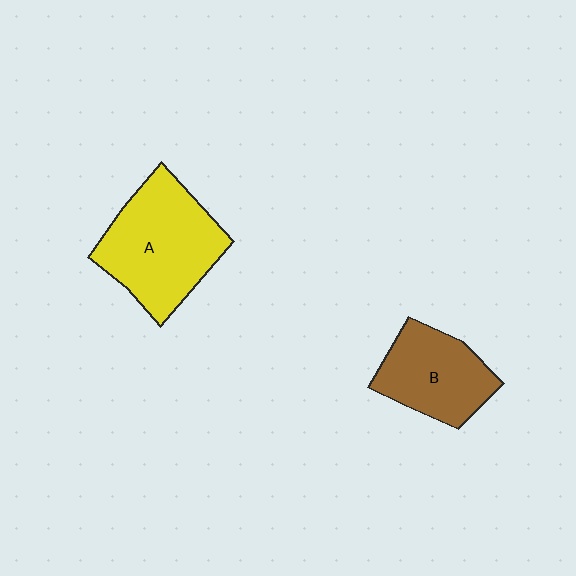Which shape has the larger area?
Shape A (yellow).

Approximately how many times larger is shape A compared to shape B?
Approximately 1.4 times.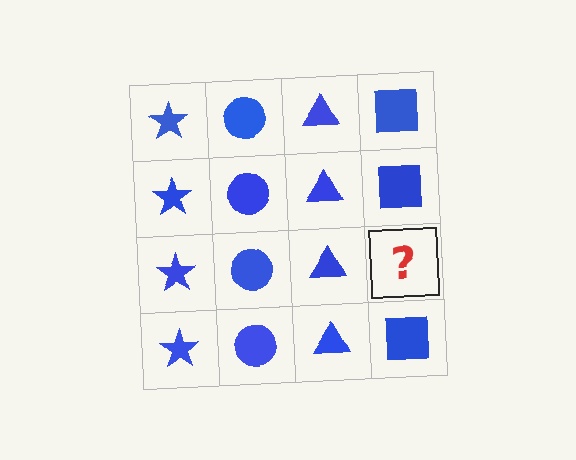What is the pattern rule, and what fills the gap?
The rule is that each column has a consistent shape. The gap should be filled with a blue square.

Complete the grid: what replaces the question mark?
The question mark should be replaced with a blue square.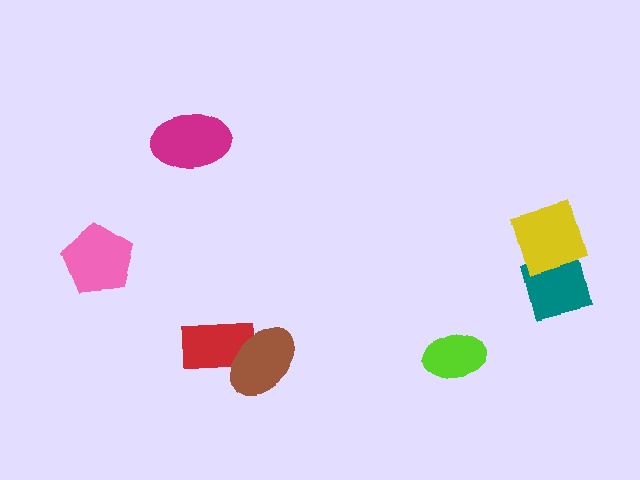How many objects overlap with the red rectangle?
1 object overlaps with the red rectangle.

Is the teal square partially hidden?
Yes, it is partially covered by another shape.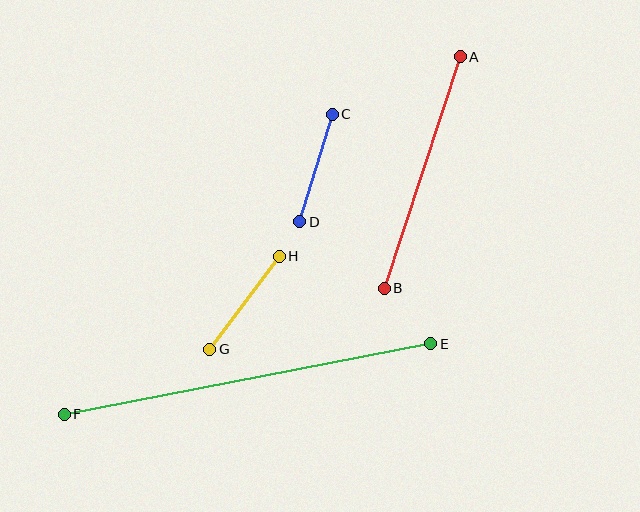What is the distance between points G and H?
The distance is approximately 116 pixels.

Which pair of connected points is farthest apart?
Points E and F are farthest apart.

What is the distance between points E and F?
The distance is approximately 373 pixels.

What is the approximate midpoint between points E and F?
The midpoint is at approximately (247, 379) pixels.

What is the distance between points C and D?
The distance is approximately 113 pixels.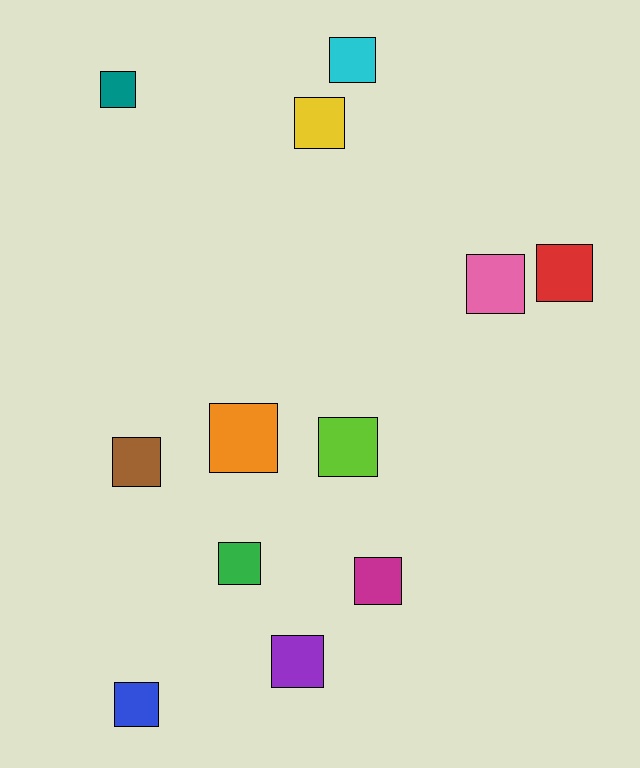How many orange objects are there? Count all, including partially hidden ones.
There is 1 orange object.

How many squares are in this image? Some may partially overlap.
There are 12 squares.